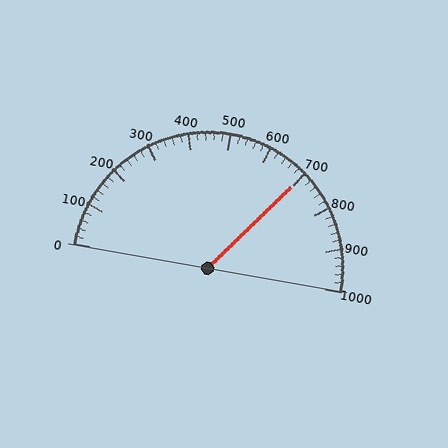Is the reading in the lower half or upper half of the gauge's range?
The reading is in the upper half of the range (0 to 1000).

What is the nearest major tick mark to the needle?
The nearest major tick mark is 700.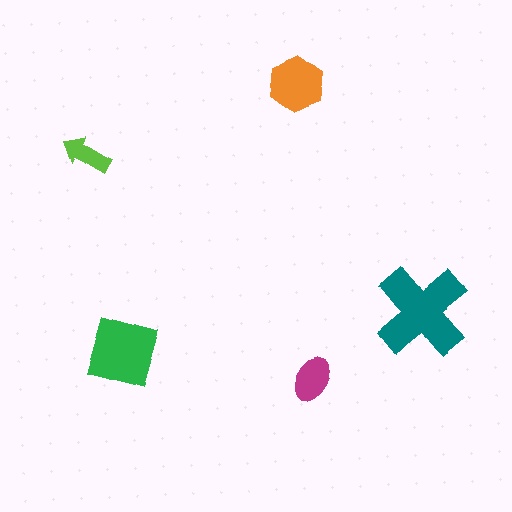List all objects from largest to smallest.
The teal cross, the green square, the orange hexagon, the magenta ellipse, the lime arrow.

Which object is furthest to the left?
The lime arrow is leftmost.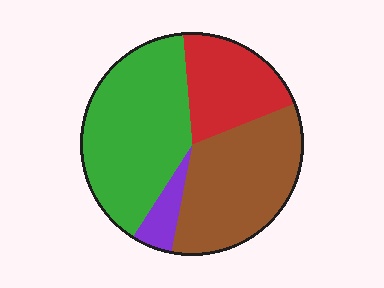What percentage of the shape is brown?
Brown takes up between a third and a half of the shape.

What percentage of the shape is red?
Red takes up about one fifth (1/5) of the shape.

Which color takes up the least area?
Purple, at roughly 5%.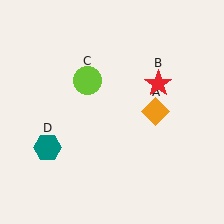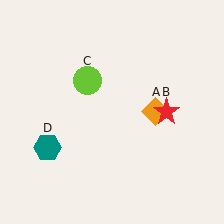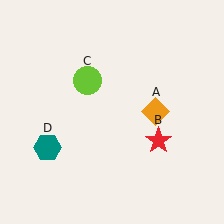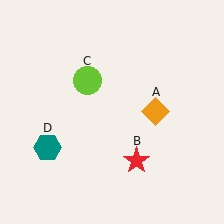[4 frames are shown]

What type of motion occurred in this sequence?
The red star (object B) rotated clockwise around the center of the scene.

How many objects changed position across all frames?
1 object changed position: red star (object B).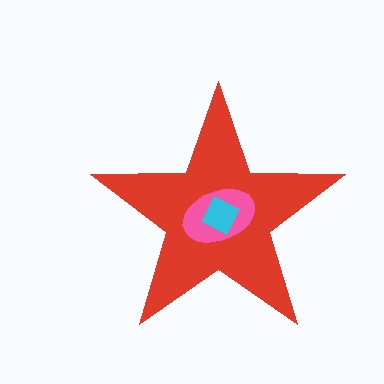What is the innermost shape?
The cyan square.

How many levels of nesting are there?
3.